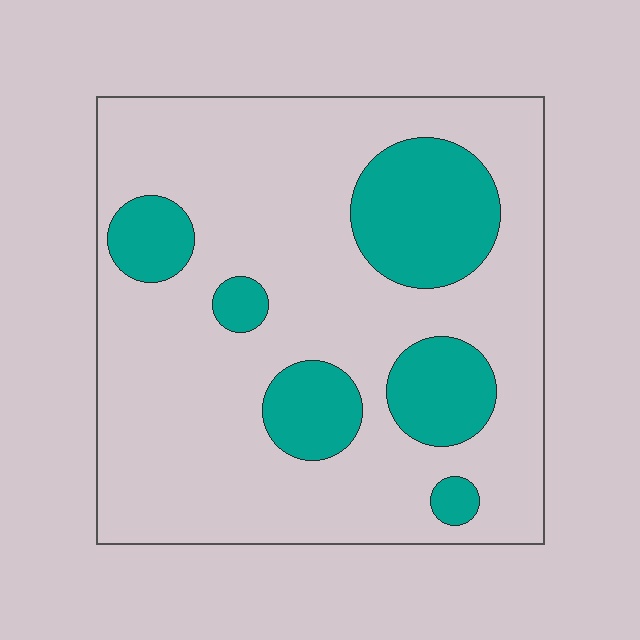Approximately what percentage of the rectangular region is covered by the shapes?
Approximately 25%.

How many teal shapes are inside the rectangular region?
6.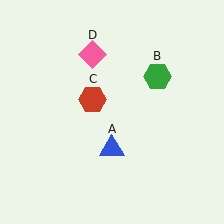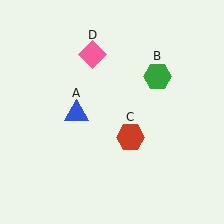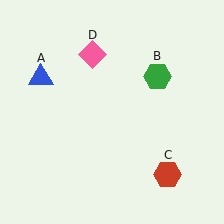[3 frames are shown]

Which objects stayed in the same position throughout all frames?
Green hexagon (object B) and pink diamond (object D) remained stationary.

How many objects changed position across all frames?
2 objects changed position: blue triangle (object A), red hexagon (object C).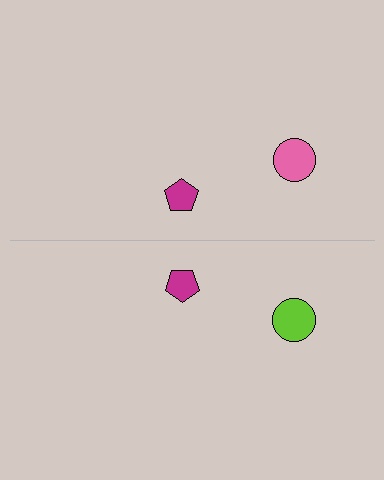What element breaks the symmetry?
The lime circle on the bottom side breaks the symmetry — its mirror counterpart is pink.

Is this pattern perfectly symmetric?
No, the pattern is not perfectly symmetric. The lime circle on the bottom side breaks the symmetry — its mirror counterpart is pink.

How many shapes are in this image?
There are 4 shapes in this image.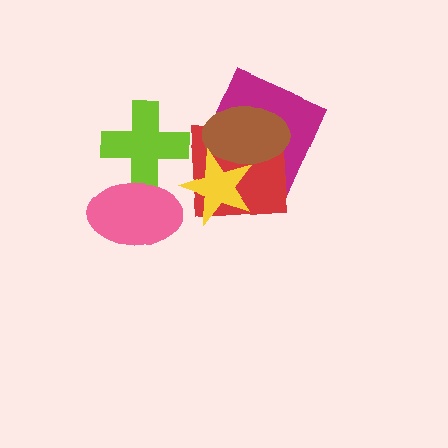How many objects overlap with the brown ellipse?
3 objects overlap with the brown ellipse.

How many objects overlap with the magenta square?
3 objects overlap with the magenta square.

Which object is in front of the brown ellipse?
The yellow star is in front of the brown ellipse.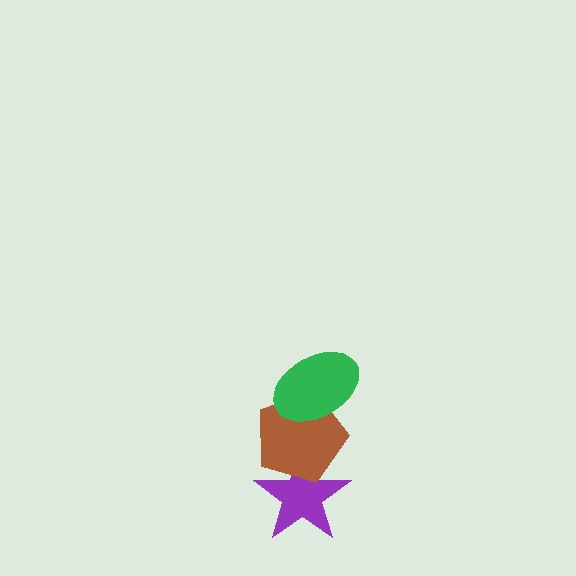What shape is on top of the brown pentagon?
The green ellipse is on top of the brown pentagon.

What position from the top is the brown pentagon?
The brown pentagon is 2nd from the top.